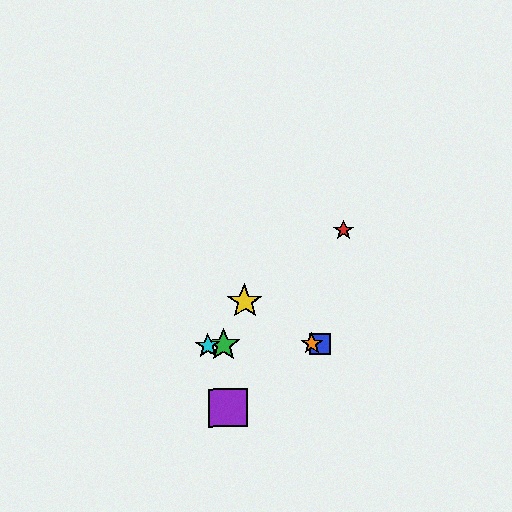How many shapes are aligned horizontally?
4 shapes (the blue square, the green star, the orange star, the cyan star) are aligned horizontally.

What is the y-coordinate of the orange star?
The orange star is at y≈344.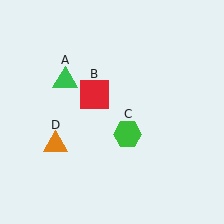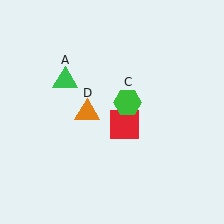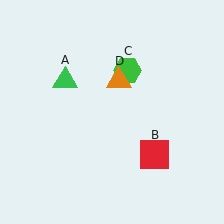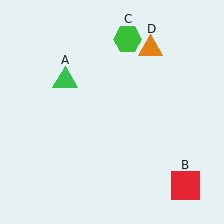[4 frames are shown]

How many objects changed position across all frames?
3 objects changed position: red square (object B), green hexagon (object C), orange triangle (object D).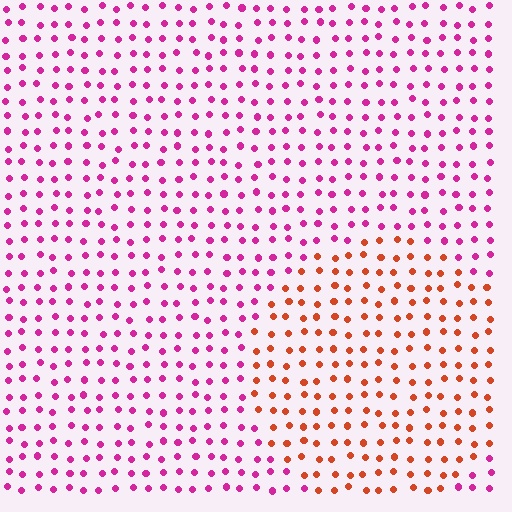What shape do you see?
I see a circle.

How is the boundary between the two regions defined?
The boundary is defined purely by a slight shift in hue (about 53 degrees). Spacing, size, and orientation are identical on both sides.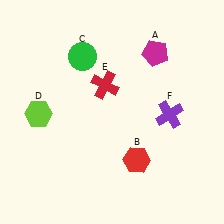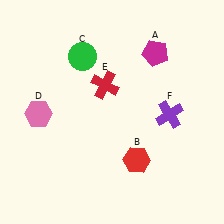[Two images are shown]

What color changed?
The hexagon (D) changed from lime in Image 1 to pink in Image 2.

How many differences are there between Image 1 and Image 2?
There is 1 difference between the two images.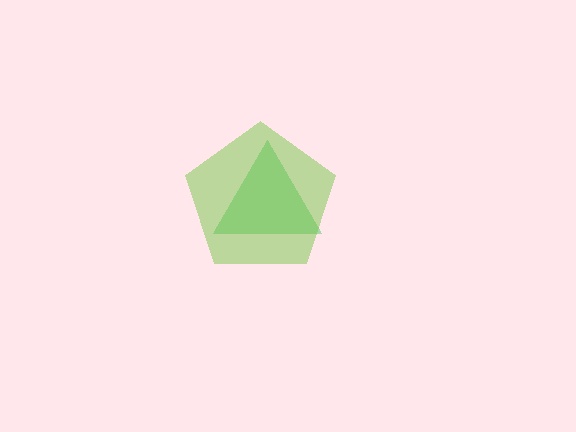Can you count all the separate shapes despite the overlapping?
Yes, there are 2 separate shapes.